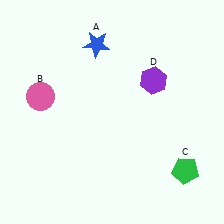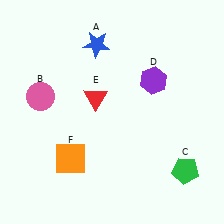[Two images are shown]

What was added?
A red triangle (E), an orange square (F) were added in Image 2.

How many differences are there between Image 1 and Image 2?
There are 2 differences between the two images.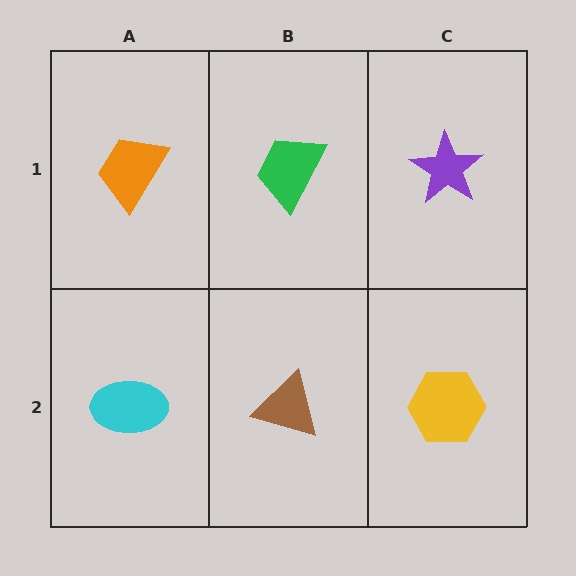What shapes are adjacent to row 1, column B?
A brown triangle (row 2, column B), an orange trapezoid (row 1, column A), a purple star (row 1, column C).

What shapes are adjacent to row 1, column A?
A cyan ellipse (row 2, column A), a green trapezoid (row 1, column B).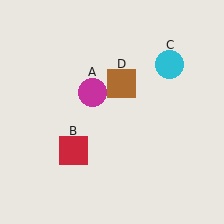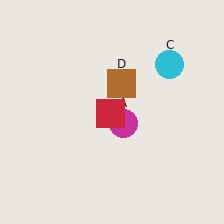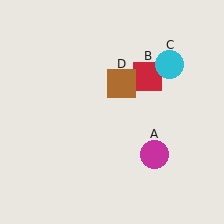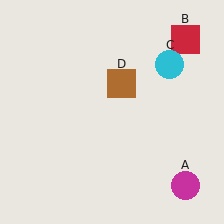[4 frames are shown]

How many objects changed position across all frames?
2 objects changed position: magenta circle (object A), red square (object B).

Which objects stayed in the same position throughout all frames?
Cyan circle (object C) and brown square (object D) remained stationary.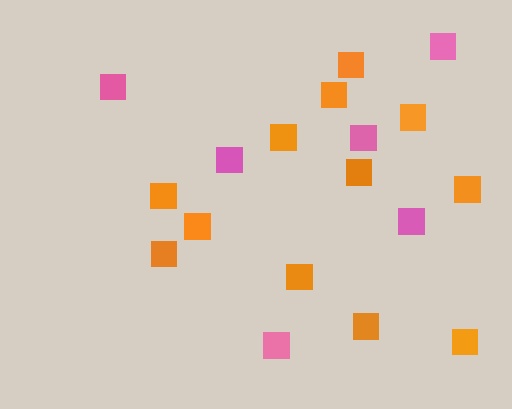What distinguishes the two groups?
There are 2 groups: one group of pink squares (6) and one group of orange squares (12).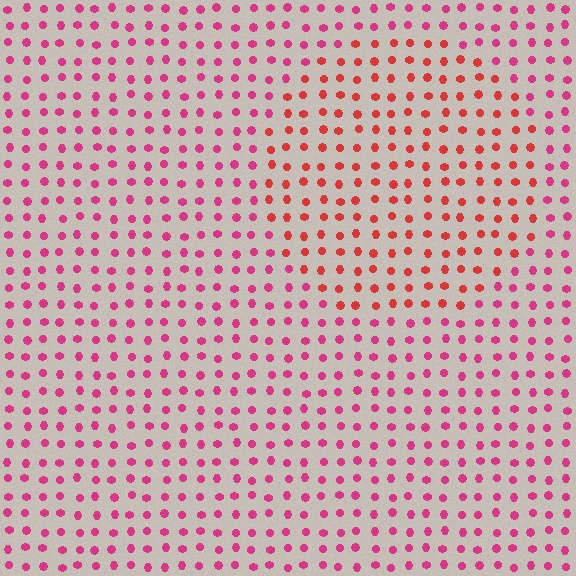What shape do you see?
I see a circle.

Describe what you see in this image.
The image is filled with small magenta elements in a uniform arrangement. A circle-shaped region is visible where the elements are tinted to a slightly different hue, forming a subtle color boundary.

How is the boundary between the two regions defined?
The boundary is defined purely by a slight shift in hue (about 29 degrees). Spacing, size, and orientation are identical on both sides.